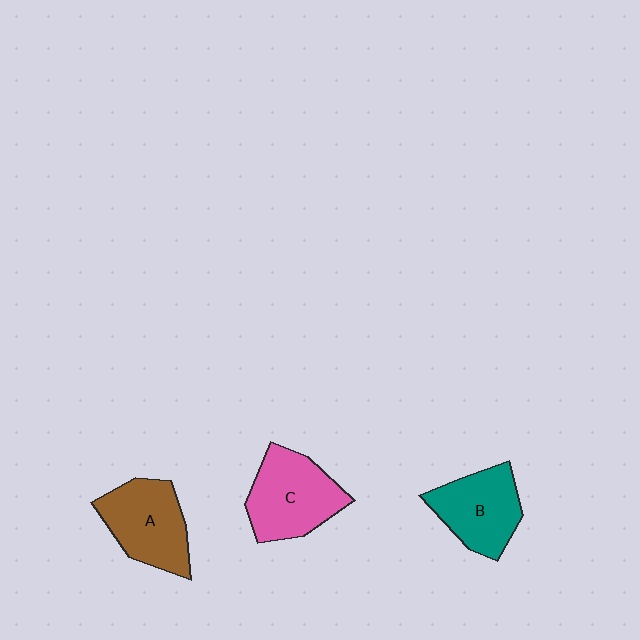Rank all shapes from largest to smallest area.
From largest to smallest: C (pink), A (brown), B (teal).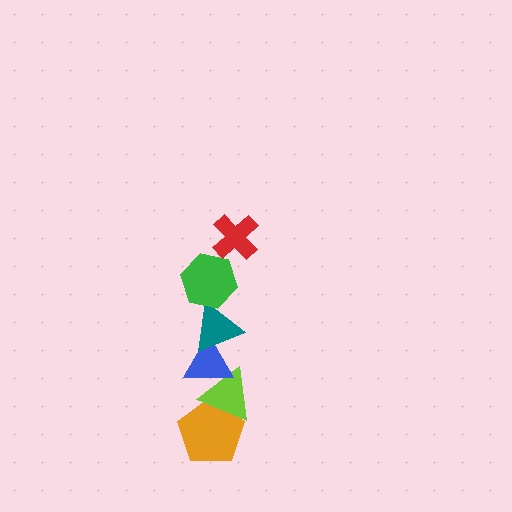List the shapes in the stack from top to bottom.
From top to bottom: the red cross, the green hexagon, the teal triangle, the blue triangle, the lime triangle, the orange pentagon.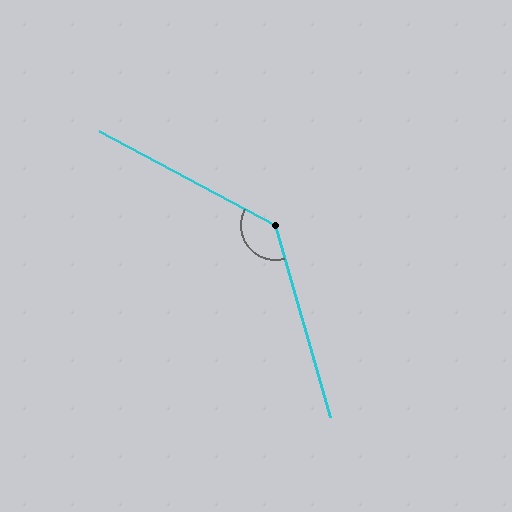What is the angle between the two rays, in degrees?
Approximately 134 degrees.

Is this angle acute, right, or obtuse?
It is obtuse.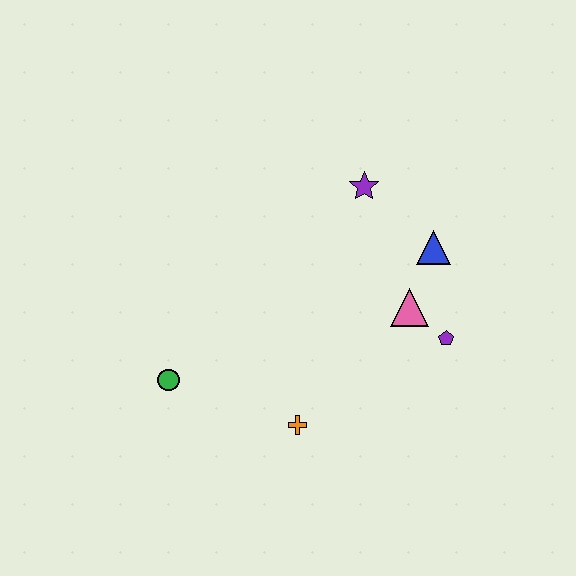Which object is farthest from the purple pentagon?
The green circle is farthest from the purple pentagon.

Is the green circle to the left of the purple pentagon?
Yes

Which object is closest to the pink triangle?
The purple pentagon is closest to the pink triangle.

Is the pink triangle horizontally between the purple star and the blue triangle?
Yes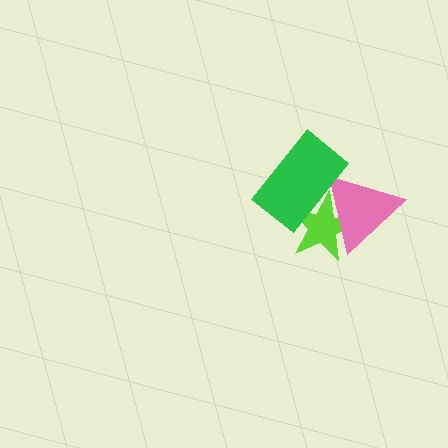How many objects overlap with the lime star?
2 objects overlap with the lime star.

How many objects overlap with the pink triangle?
2 objects overlap with the pink triangle.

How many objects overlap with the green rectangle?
2 objects overlap with the green rectangle.